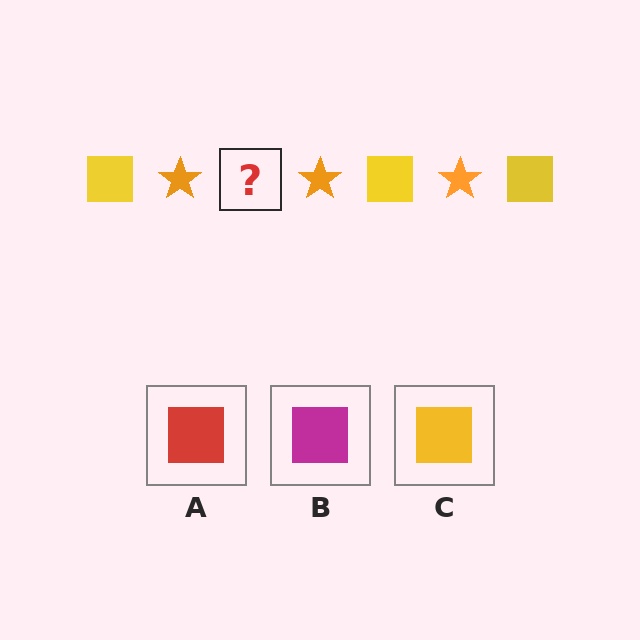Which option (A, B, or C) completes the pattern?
C.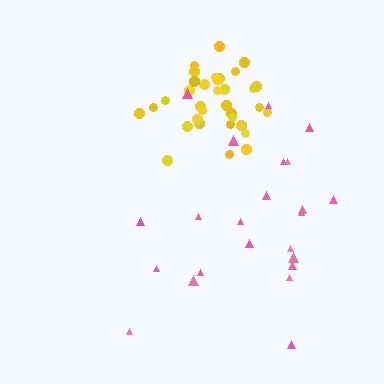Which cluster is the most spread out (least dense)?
Pink.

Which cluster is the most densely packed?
Yellow.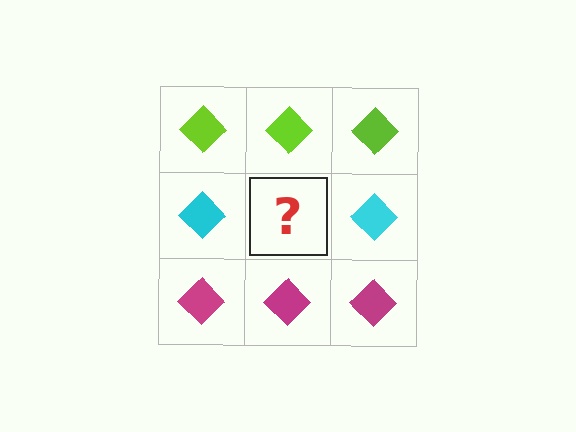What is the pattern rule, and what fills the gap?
The rule is that each row has a consistent color. The gap should be filled with a cyan diamond.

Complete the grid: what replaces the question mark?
The question mark should be replaced with a cyan diamond.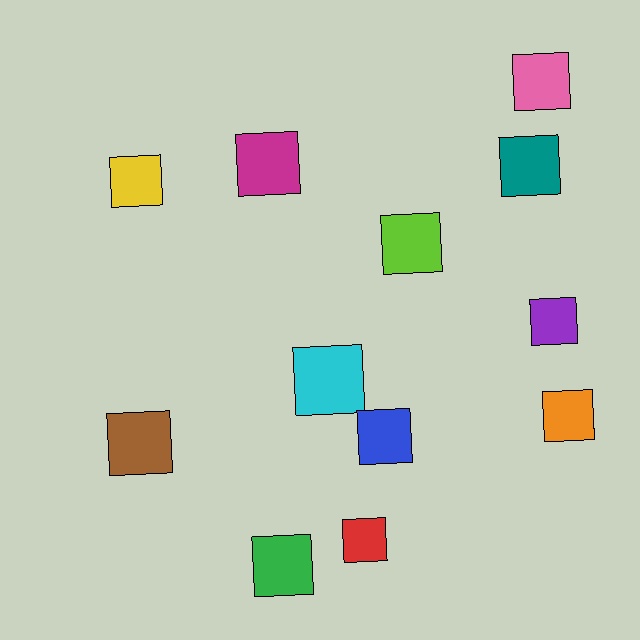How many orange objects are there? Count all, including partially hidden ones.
There is 1 orange object.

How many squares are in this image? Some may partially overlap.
There are 12 squares.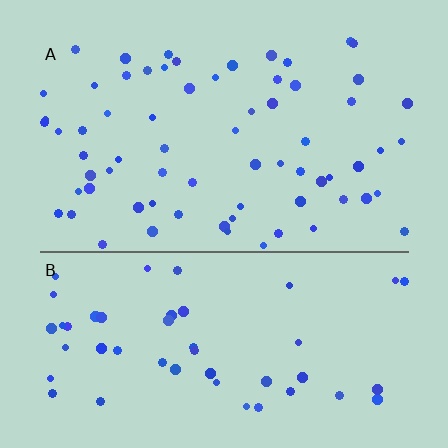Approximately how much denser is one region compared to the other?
Approximately 1.4× — region A over region B.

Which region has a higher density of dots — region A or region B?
A (the top).